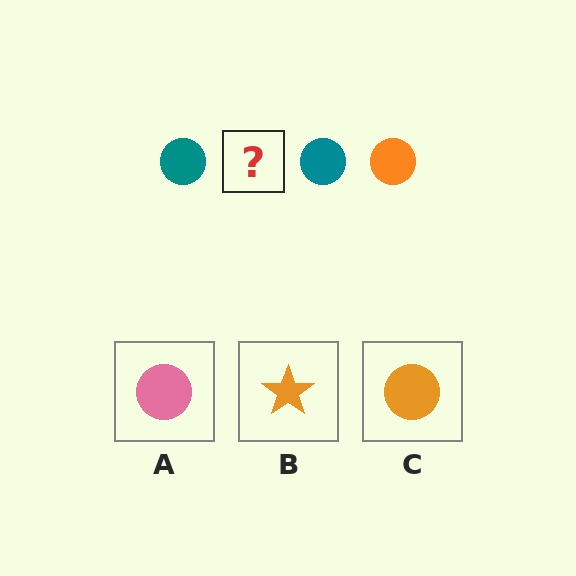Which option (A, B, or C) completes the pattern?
C.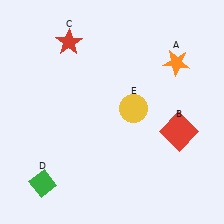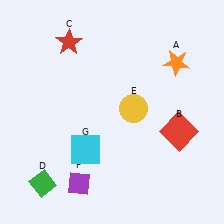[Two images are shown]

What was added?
A purple diamond (F), a cyan square (G) were added in Image 2.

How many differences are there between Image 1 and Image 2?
There are 2 differences between the two images.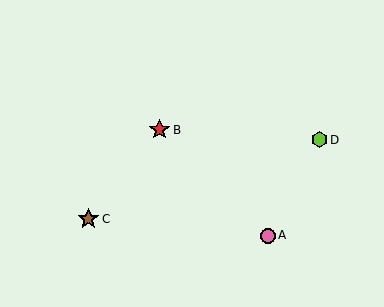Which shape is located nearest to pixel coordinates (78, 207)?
The brown star (labeled C) at (88, 219) is nearest to that location.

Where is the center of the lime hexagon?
The center of the lime hexagon is at (319, 140).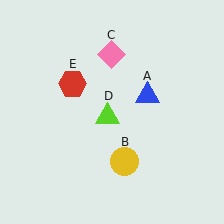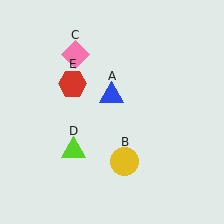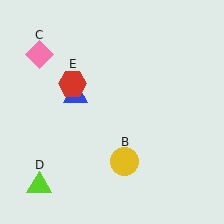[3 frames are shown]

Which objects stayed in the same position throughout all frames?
Yellow circle (object B) and red hexagon (object E) remained stationary.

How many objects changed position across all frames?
3 objects changed position: blue triangle (object A), pink diamond (object C), lime triangle (object D).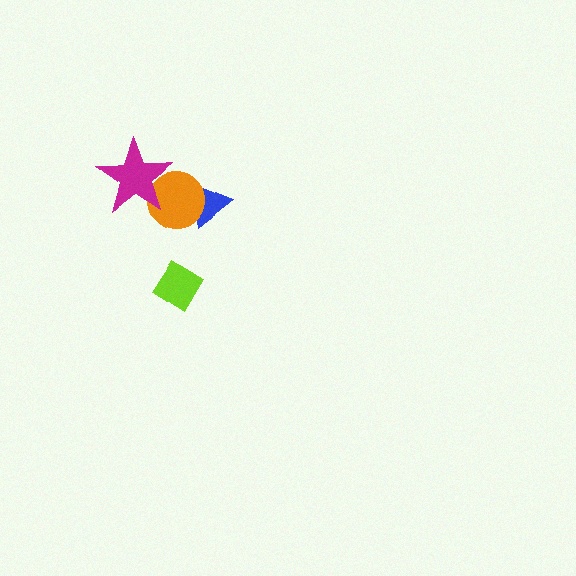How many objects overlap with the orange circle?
2 objects overlap with the orange circle.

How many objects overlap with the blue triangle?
1 object overlaps with the blue triangle.